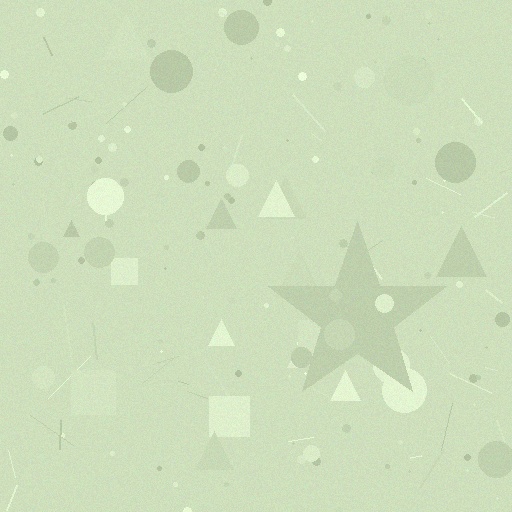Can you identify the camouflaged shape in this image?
The camouflaged shape is a star.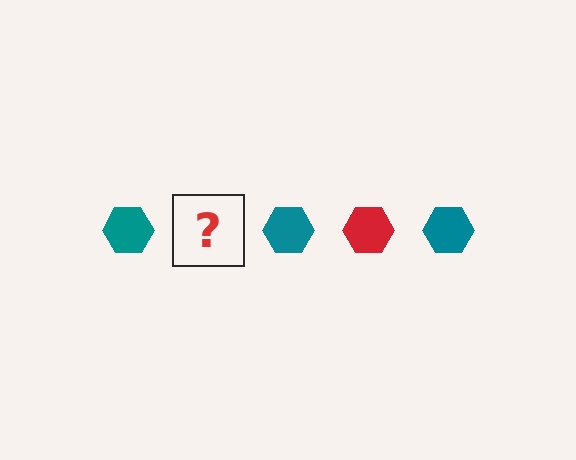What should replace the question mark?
The question mark should be replaced with a red hexagon.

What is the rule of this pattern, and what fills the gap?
The rule is that the pattern cycles through teal, red hexagons. The gap should be filled with a red hexagon.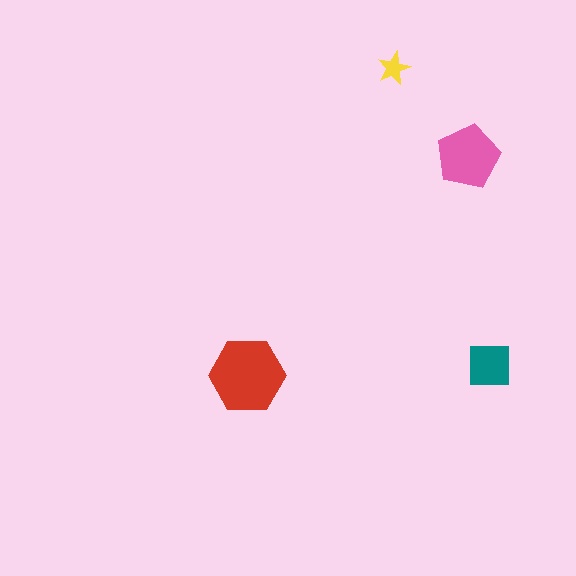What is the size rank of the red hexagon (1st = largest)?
1st.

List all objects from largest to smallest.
The red hexagon, the pink pentagon, the teal square, the yellow star.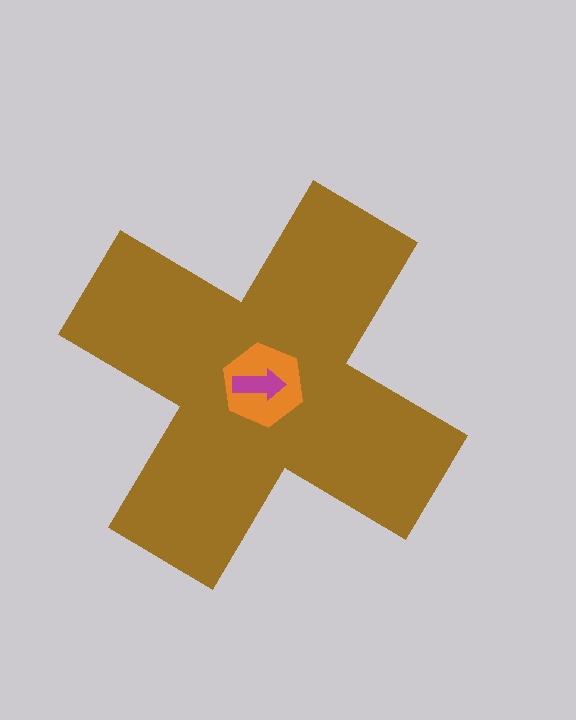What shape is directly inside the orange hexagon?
The magenta arrow.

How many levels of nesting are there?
3.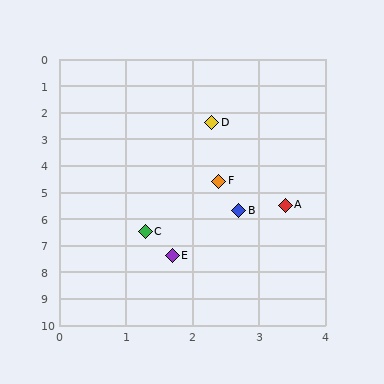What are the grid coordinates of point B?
Point B is at approximately (2.7, 5.7).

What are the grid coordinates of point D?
Point D is at approximately (2.3, 2.4).